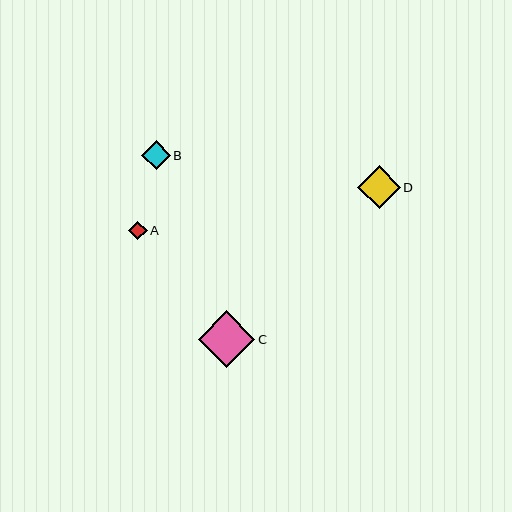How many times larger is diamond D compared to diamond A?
Diamond D is approximately 2.3 times the size of diamond A.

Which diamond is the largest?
Diamond C is the largest with a size of approximately 57 pixels.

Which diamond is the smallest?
Diamond A is the smallest with a size of approximately 19 pixels.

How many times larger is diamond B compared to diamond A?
Diamond B is approximately 1.5 times the size of diamond A.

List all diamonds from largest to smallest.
From largest to smallest: C, D, B, A.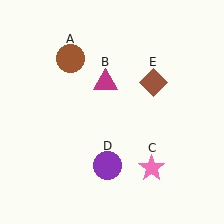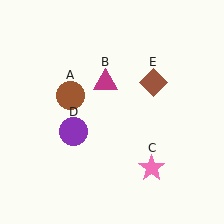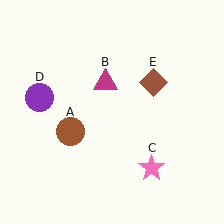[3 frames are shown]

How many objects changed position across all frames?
2 objects changed position: brown circle (object A), purple circle (object D).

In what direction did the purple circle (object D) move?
The purple circle (object D) moved up and to the left.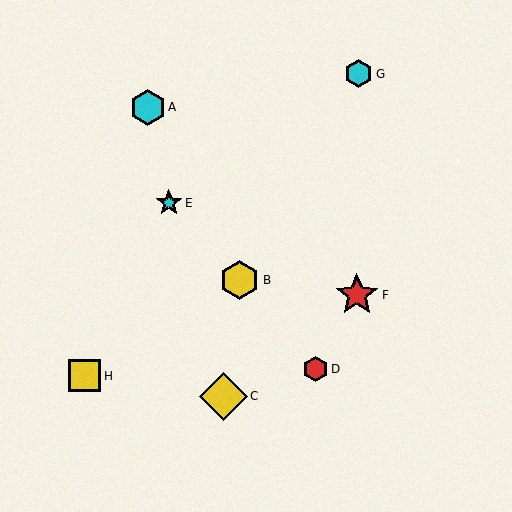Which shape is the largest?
The yellow diamond (labeled C) is the largest.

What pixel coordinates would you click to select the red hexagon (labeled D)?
Click at (315, 369) to select the red hexagon D.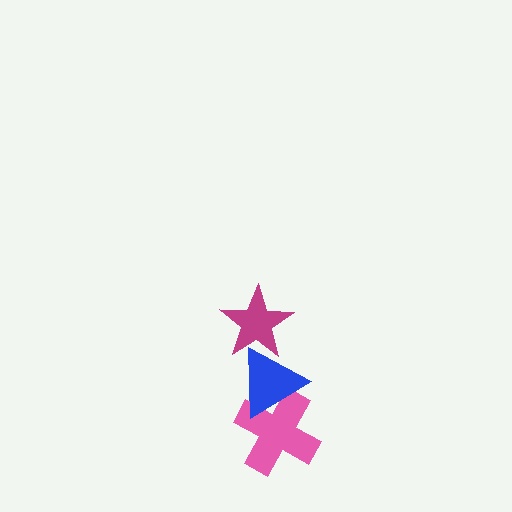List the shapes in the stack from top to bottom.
From top to bottom: the magenta star, the blue triangle, the pink cross.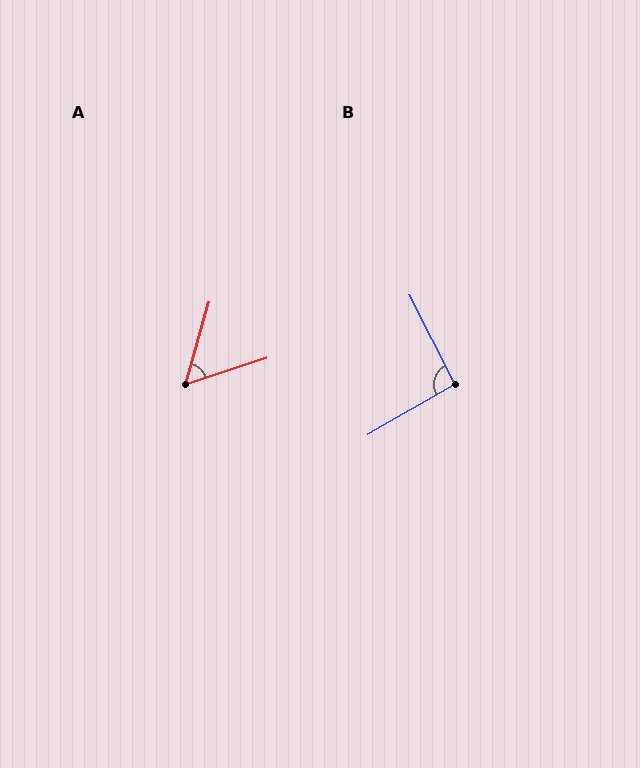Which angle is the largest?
B, at approximately 93 degrees.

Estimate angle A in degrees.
Approximately 56 degrees.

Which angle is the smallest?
A, at approximately 56 degrees.